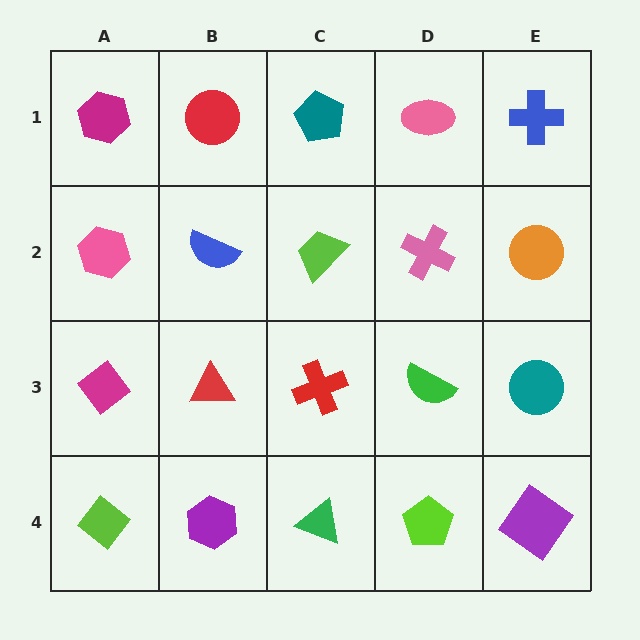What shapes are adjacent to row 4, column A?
A magenta diamond (row 3, column A), a purple hexagon (row 4, column B).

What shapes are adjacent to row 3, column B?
A blue semicircle (row 2, column B), a purple hexagon (row 4, column B), a magenta diamond (row 3, column A), a red cross (row 3, column C).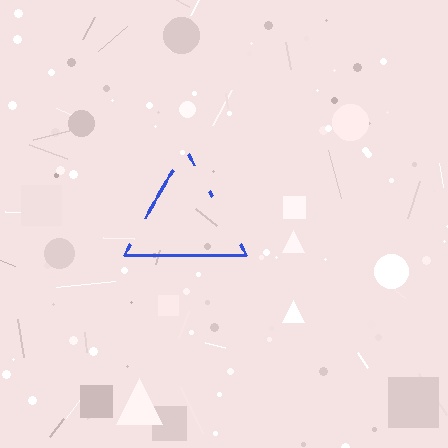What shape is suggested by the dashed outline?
The dashed outline suggests a triangle.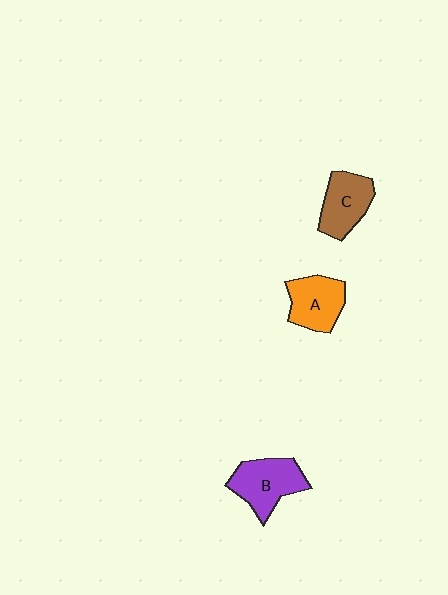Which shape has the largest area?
Shape B (purple).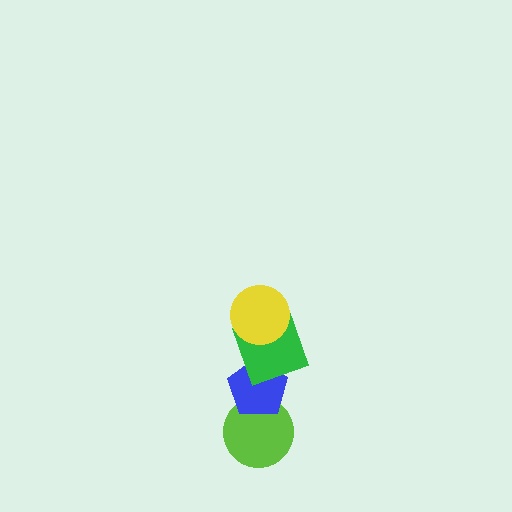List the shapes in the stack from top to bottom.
From top to bottom: the yellow circle, the green square, the blue pentagon, the lime circle.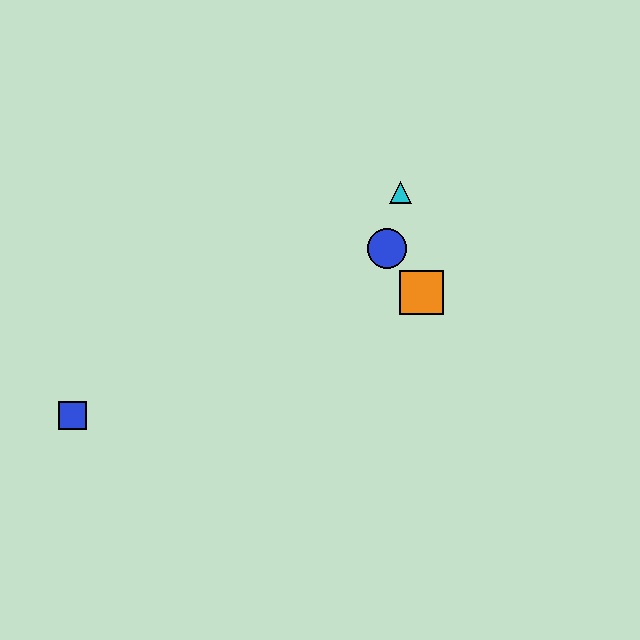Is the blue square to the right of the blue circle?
No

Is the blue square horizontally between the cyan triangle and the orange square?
No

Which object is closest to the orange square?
The blue circle is closest to the orange square.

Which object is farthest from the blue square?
The cyan triangle is farthest from the blue square.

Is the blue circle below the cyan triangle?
Yes